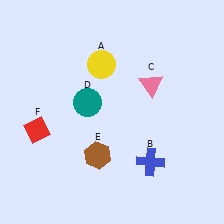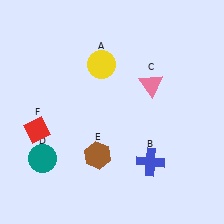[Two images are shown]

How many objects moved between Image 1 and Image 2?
1 object moved between the two images.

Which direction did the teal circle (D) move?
The teal circle (D) moved down.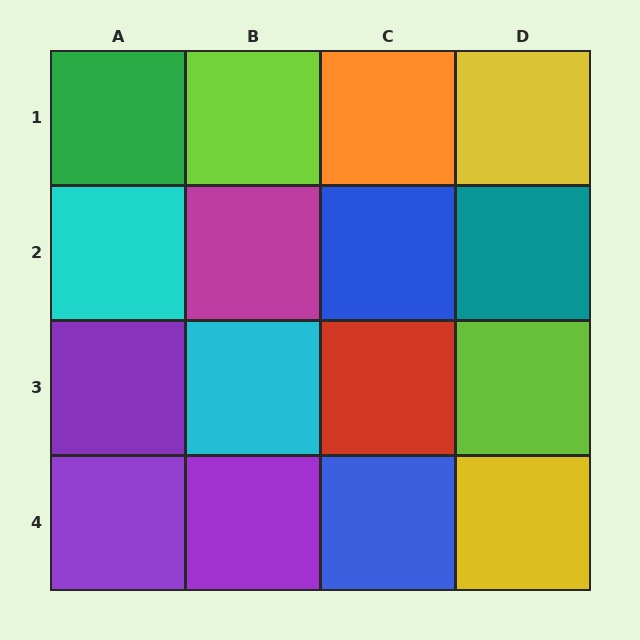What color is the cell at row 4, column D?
Yellow.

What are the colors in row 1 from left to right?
Green, lime, orange, yellow.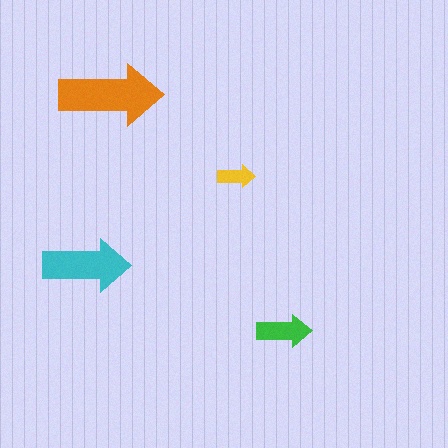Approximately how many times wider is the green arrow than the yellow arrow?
About 1.5 times wider.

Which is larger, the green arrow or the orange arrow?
The orange one.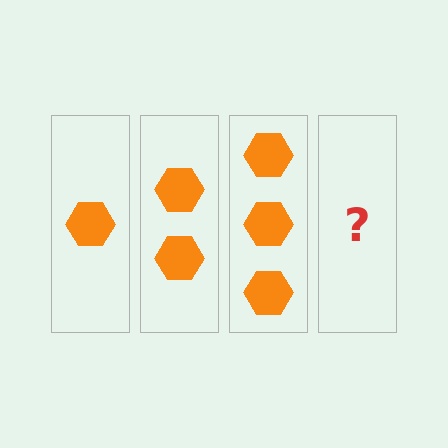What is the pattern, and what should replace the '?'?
The pattern is that each step adds one more hexagon. The '?' should be 4 hexagons.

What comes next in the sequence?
The next element should be 4 hexagons.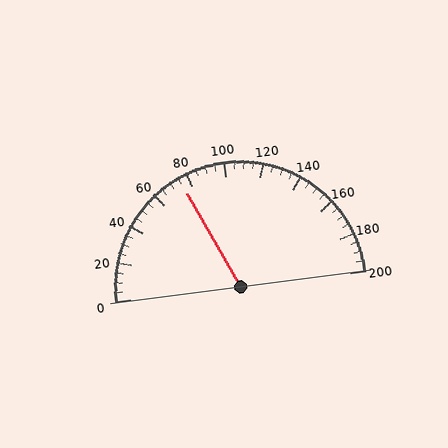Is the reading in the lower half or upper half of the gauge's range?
The reading is in the lower half of the range (0 to 200).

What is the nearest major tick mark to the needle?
The nearest major tick mark is 80.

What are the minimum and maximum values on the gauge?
The gauge ranges from 0 to 200.